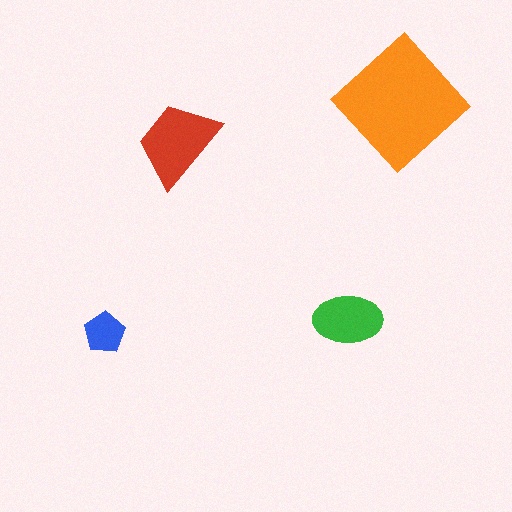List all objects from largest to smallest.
The orange diamond, the red trapezoid, the green ellipse, the blue pentagon.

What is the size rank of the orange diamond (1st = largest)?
1st.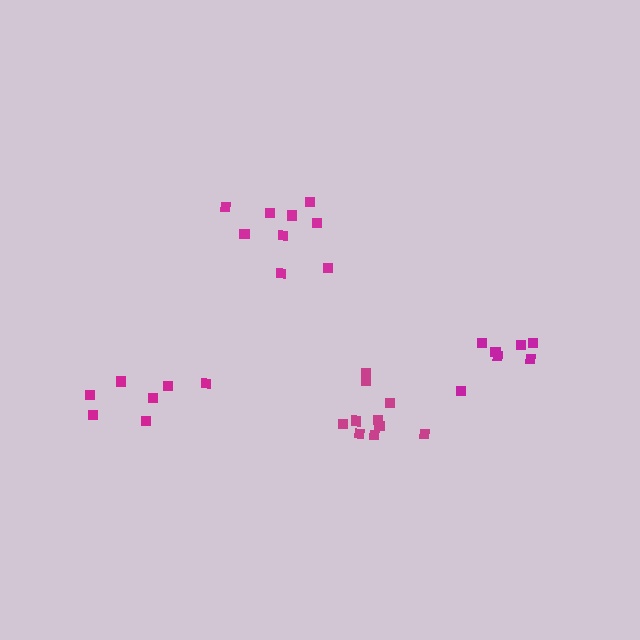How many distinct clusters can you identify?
There are 4 distinct clusters.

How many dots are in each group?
Group 1: 9 dots, Group 2: 7 dots, Group 3: 7 dots, Group 4: 10 dots (33 total).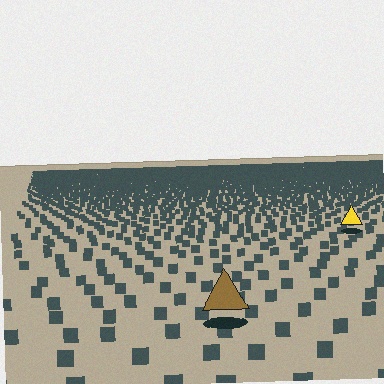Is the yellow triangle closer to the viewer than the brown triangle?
No. The brown triangle is closer — you can tell from the texture gradient: the ground texture is coarser near it.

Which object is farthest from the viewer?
The yellow triangle is farthest from the viewer. It appears smaller and the ground texture around it is denser.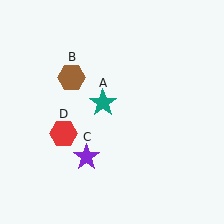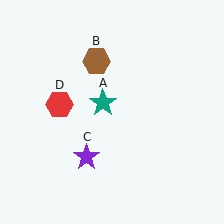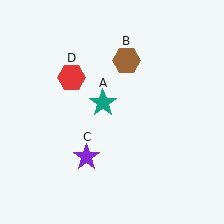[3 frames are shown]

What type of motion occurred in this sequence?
The brown hexagon (object B), red hexagon (object D) rotated clockwise around the center of the scene.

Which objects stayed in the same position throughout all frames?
Teal star (object A) and purple star (object C) remained stationary.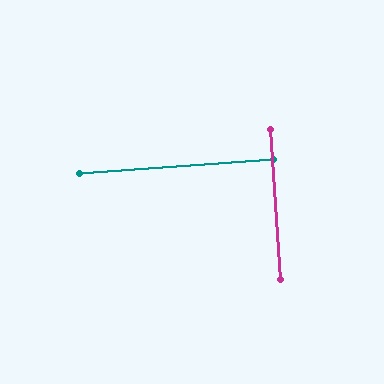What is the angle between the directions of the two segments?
Approximately 90 degrees.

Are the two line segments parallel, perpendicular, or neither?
Perpendicular — they meet at approximately 90°.